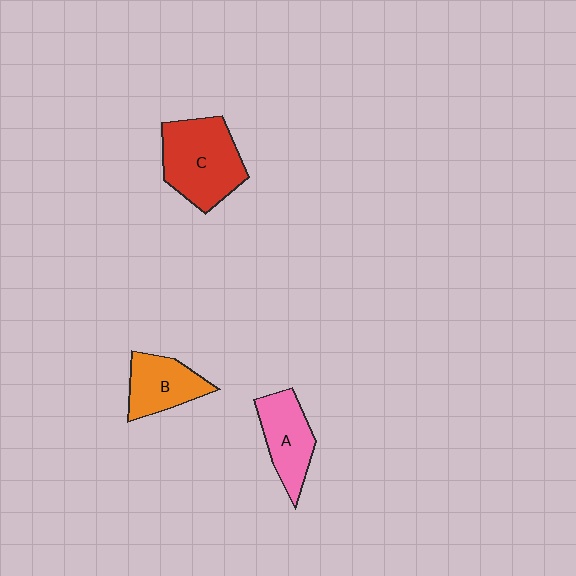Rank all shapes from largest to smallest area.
From largest to smallest: C (red), A (pink), B (orange).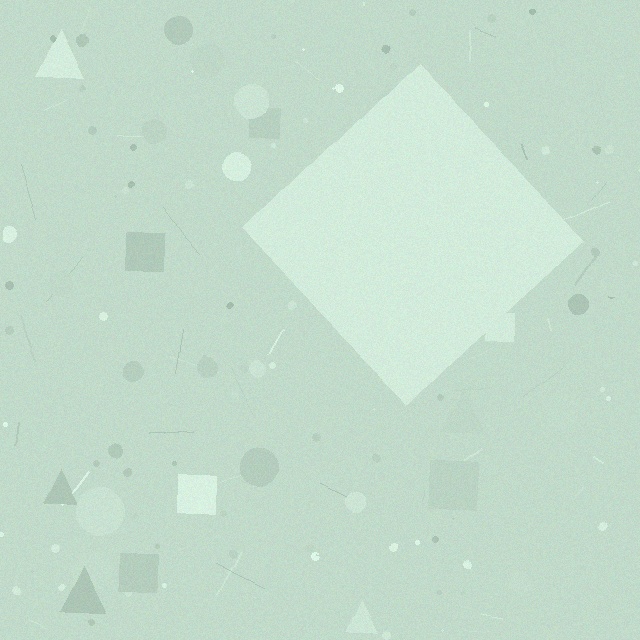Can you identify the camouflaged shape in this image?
The camouflaged shape is a diamond.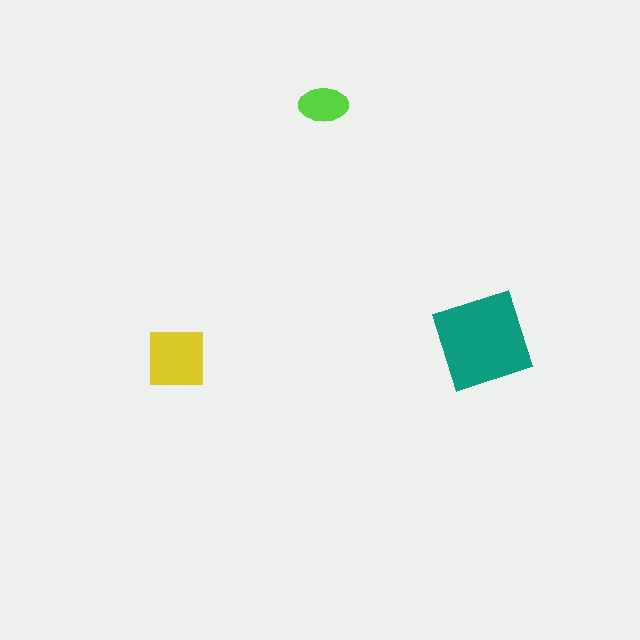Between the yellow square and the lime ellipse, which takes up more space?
The yellow square.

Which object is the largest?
The teal diamond.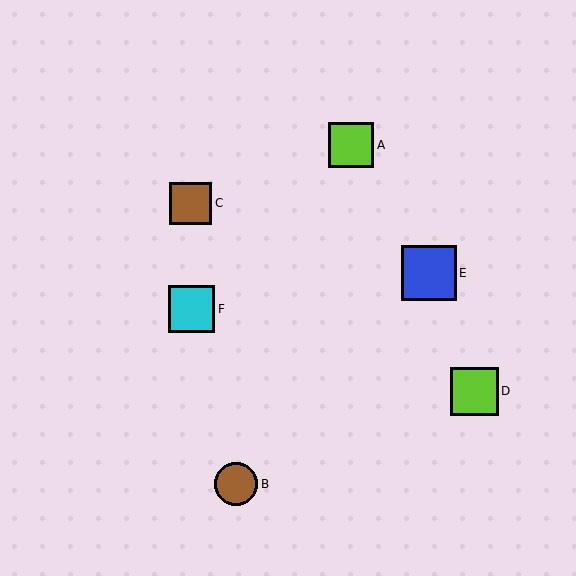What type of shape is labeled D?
Shape D is a lime square.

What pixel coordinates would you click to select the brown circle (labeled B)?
Click at (236, 484) to select the brown circle B.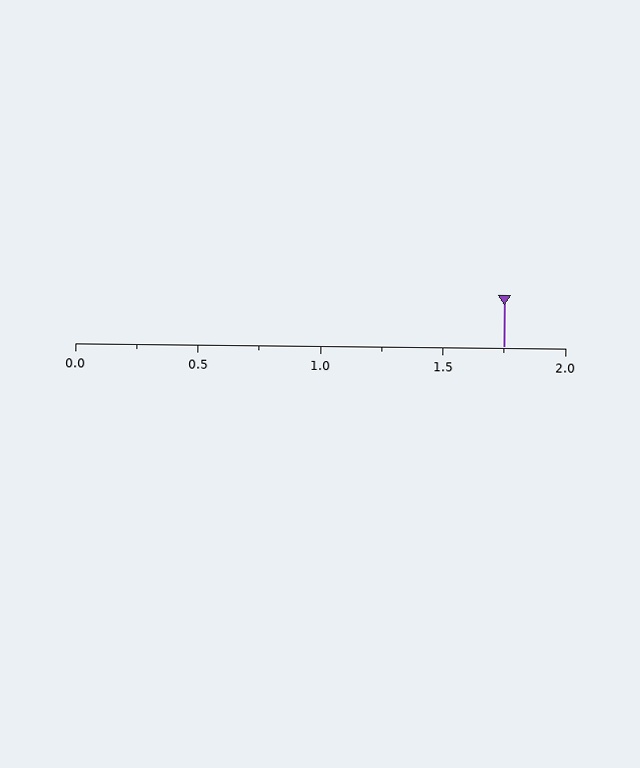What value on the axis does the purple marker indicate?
The marker indicates approximately 1.75.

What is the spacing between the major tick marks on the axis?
The major ticks are spaced 0.5 apart.